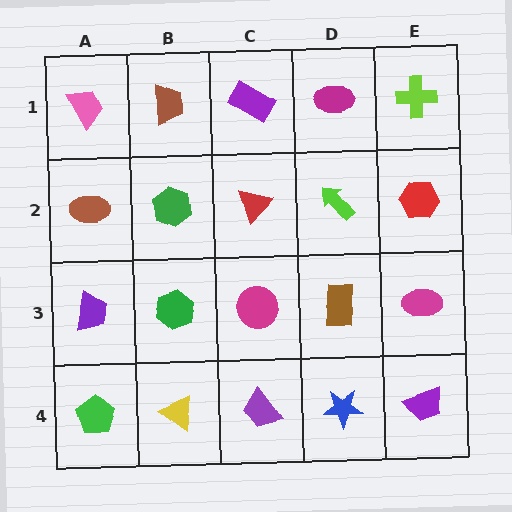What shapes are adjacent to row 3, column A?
A brown ellipse (row 2, column A), a green pentagon (row 4, column A), a green hexagon (row 3, column B).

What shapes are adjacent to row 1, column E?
A red hexagon (row 2, column E), a magenta ellipse (row 1, column D).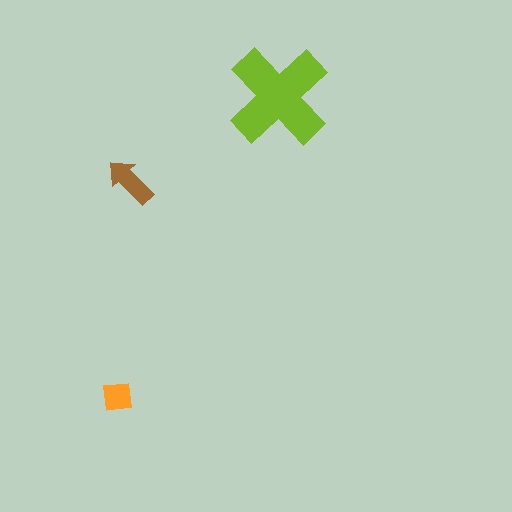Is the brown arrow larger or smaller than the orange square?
Larger.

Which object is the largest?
The lime cross.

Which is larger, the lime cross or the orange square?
The lime cross.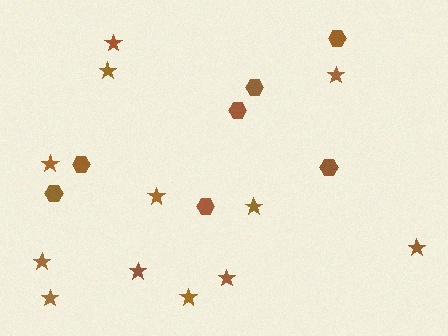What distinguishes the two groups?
There are 2 groups: one group of stars (12) and one group of hexagons (7).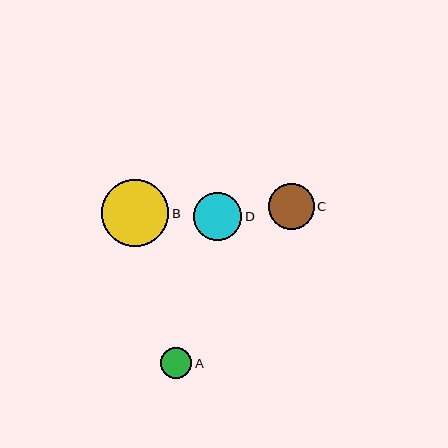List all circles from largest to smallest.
From largest to smallest: B, D, C, A.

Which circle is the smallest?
Circle A is the smallest with a size of approximately 31 pixels.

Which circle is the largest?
Circle B is the largest with a size of approximately 67 pixels.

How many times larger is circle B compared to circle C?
Circle B is approximately 1.5 times the size of circle C.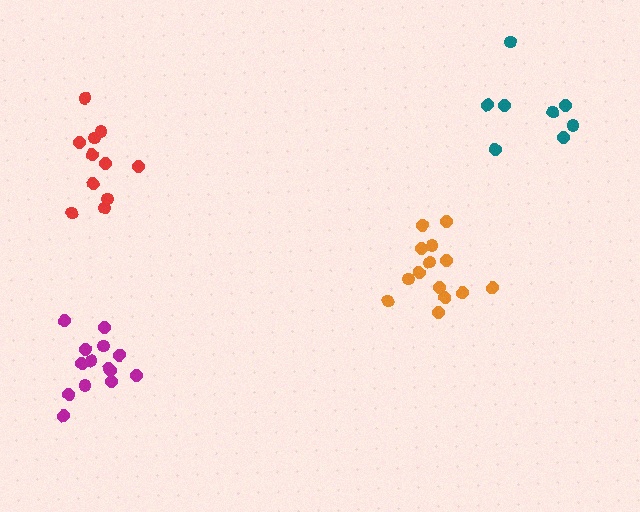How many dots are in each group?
Group 1: 8 dots, Group 2: 11 dots, Group 3: 14 dots, Group 4: 14 dots (47 total).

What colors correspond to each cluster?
The clusters are colored: teal, red, orange, magenta.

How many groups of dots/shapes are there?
There are 4 groups.